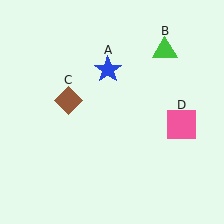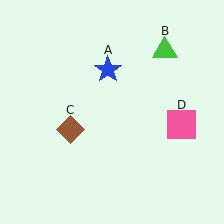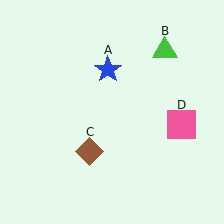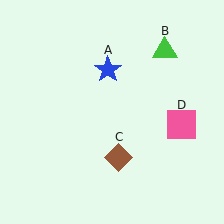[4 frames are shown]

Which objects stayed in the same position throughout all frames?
Blue star (object A) and green triangle (object B) and pink square (object D) remained stationary.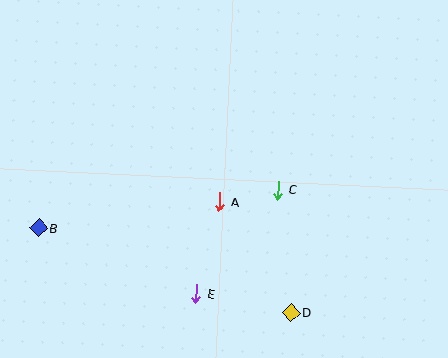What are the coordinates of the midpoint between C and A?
The midpoint between C and A is at (249, 196).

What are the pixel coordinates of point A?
Point A is at (220, 202).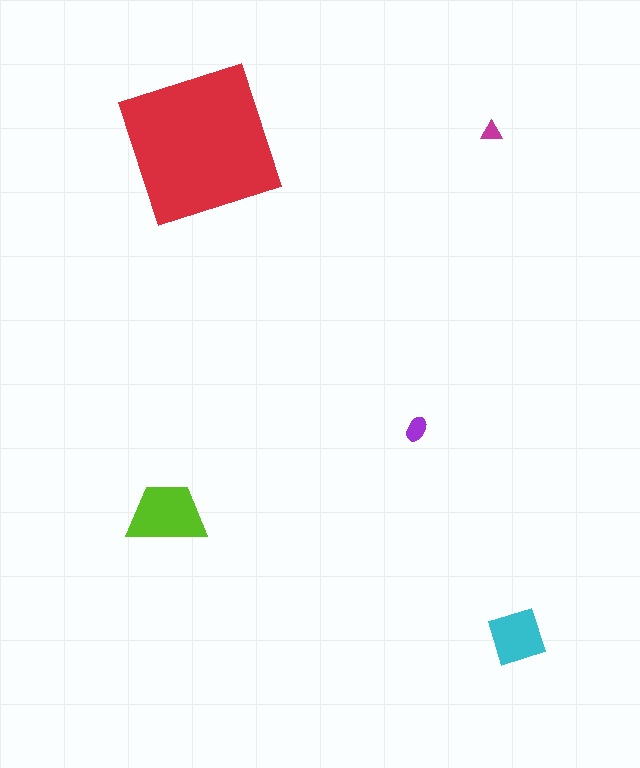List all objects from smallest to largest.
The magenta triangle, the purple ellipse, the cyan diamond, the lime trapezoid, the red square.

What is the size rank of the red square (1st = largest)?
1st.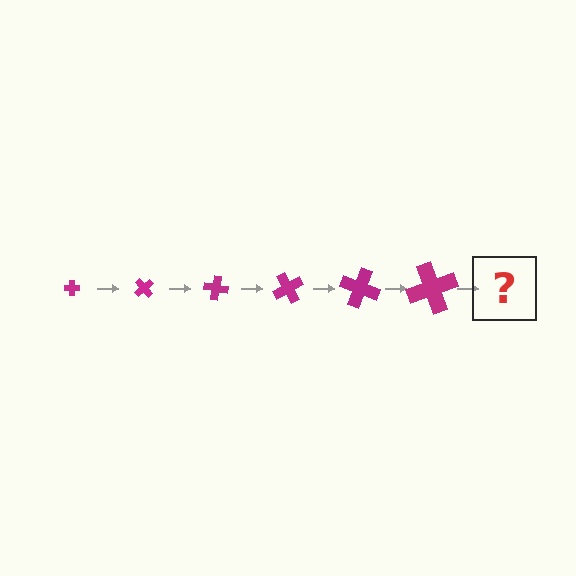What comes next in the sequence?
The next element should be a cross, larger than the previous one and rotated 300 degrees from the start.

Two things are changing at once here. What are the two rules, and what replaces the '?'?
The two rules are that the cross grows larger each step and it rotates 50 degrees each step. The '?' should be a cross, larger than the previous one and rotated 300 degrees from the start.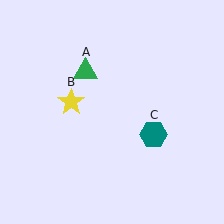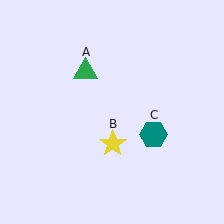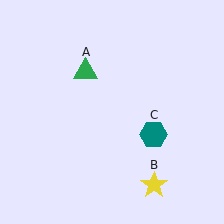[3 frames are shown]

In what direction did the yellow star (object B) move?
The yellow star (object B) moved down and to the right.